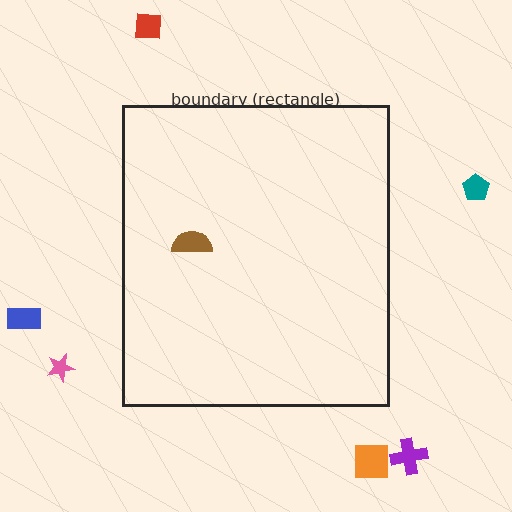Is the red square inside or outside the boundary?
Outside.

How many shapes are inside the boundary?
1 inside, 6 outside.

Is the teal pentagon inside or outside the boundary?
Outside.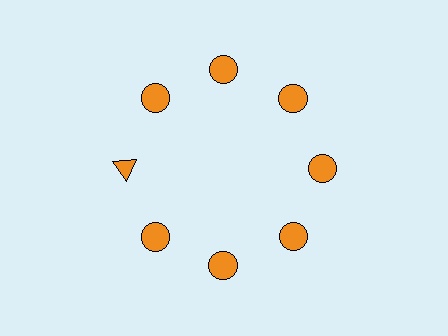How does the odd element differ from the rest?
It has a different shape: triangle instead of circle.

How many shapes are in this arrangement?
There are 8 shapes arranged in a ring pattern.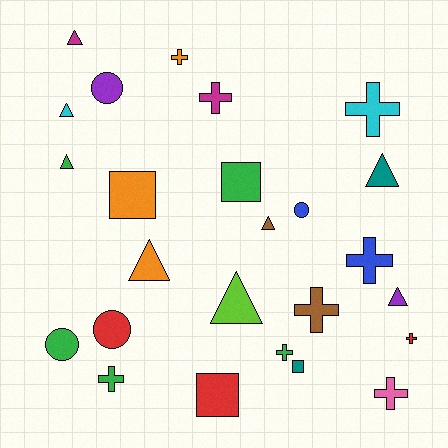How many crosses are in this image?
There are 9 crosses.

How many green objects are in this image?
There are 5 green objects.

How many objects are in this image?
There are 25 objects.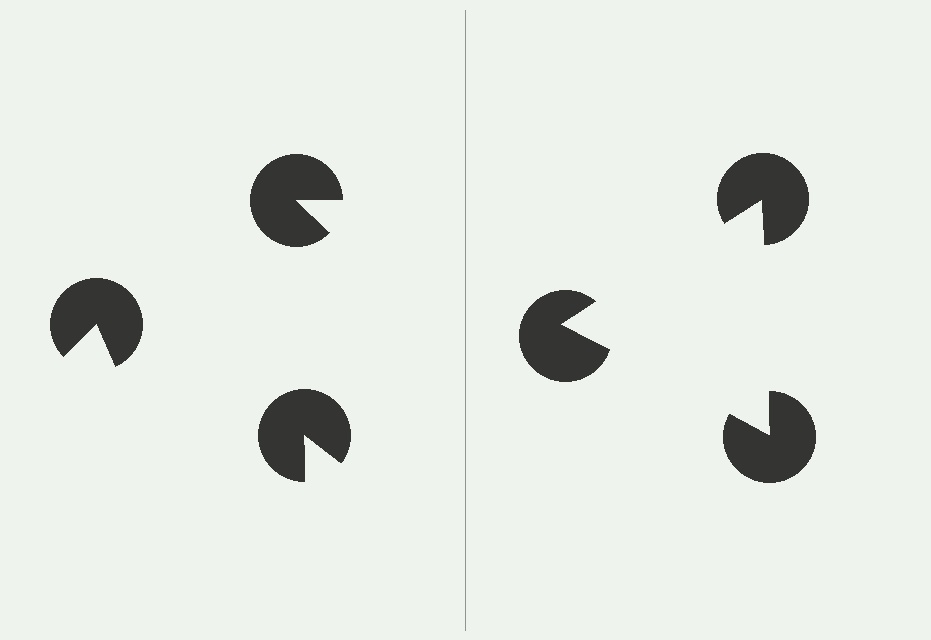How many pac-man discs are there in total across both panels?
6 — 3 on each side.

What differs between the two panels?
The pac-man discs are positioned identically on both sides; only the wedge orientations differ. On the right they align to a triangle; on the left they are misaligned.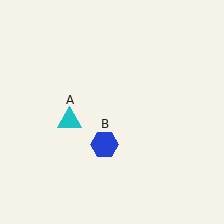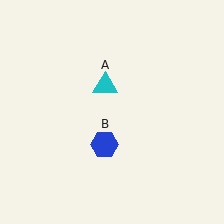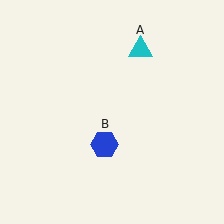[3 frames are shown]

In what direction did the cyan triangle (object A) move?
The cyan triangle (object A) moved up and to the right.